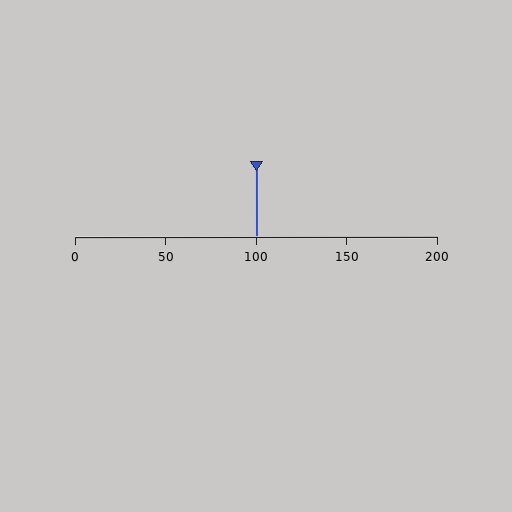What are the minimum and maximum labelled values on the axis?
The axis runs from 0 to 200.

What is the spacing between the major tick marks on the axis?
The major ticks are spaced 50 apart.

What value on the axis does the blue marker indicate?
The marker indicates approximately 100.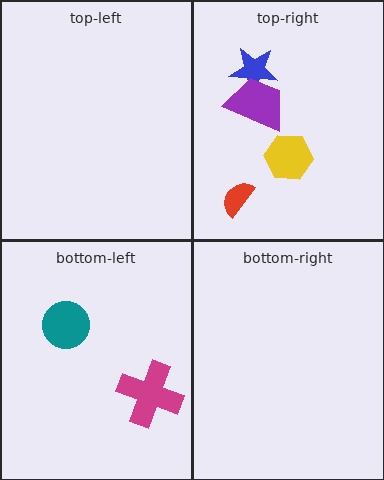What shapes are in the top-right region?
The yellow hexagon, the red semicircle, the blue star, the purple trapezoid.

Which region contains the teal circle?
The bottom-left region.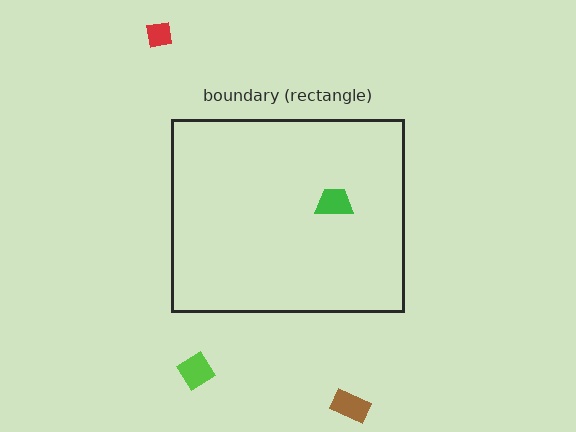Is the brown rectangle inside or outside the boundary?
Outside.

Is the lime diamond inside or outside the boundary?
Outside.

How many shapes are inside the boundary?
1 inside, 3 outside.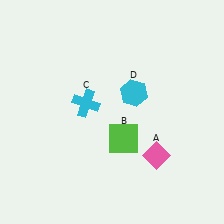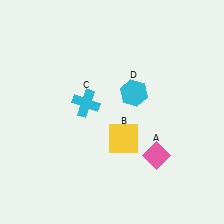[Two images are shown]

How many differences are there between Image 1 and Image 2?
There is 1 difference between the two images.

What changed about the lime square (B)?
In Image 1, B is lime. In Image 2, it changed to yellow.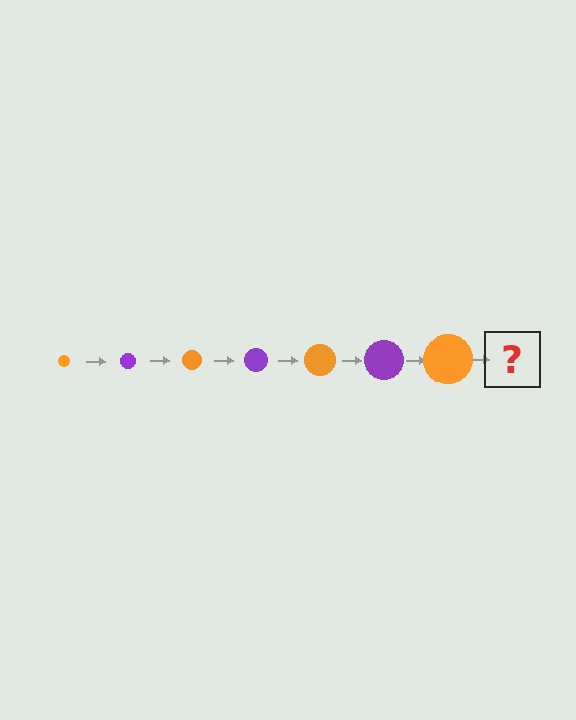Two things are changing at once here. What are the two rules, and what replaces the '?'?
The two rules are that the circle grows larger each step and the color cycles through orange and purple. The '?' should be a purple circle, larger than the previous one.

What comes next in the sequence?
The next element should be a purple circle, larger than the previous one.